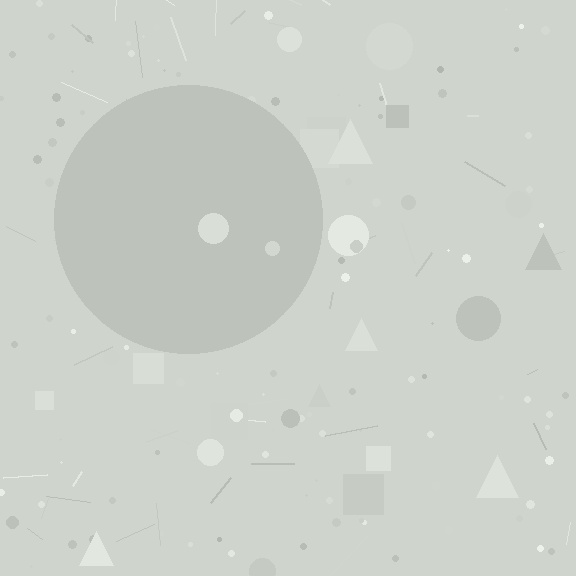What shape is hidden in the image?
A circle is hidden in the image.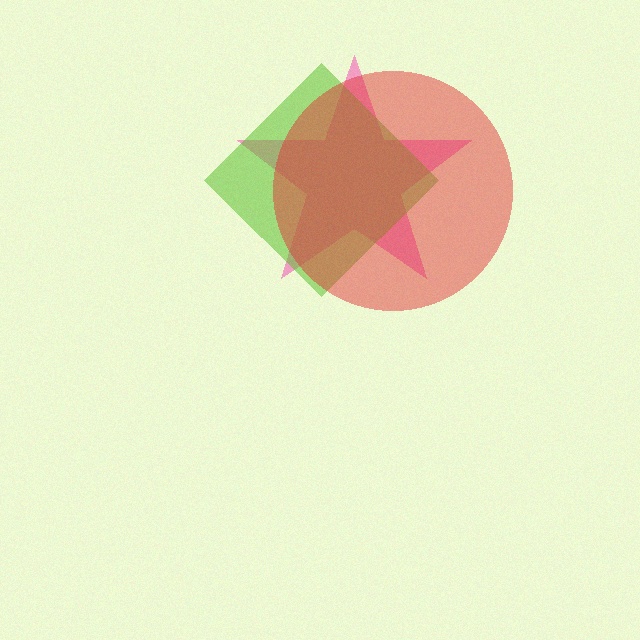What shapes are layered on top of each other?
The layered shapes are: a pink star, a lime diamond, a red circle.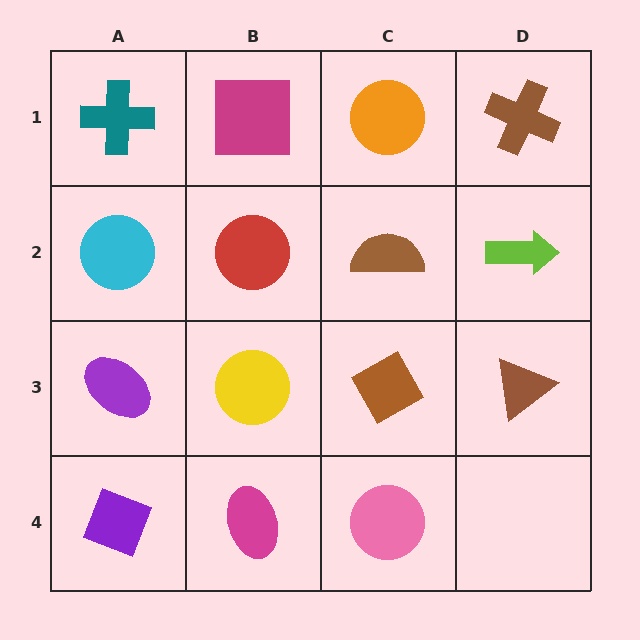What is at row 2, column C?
A brown semicircle.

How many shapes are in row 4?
3 shapes.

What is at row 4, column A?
A purple diamond.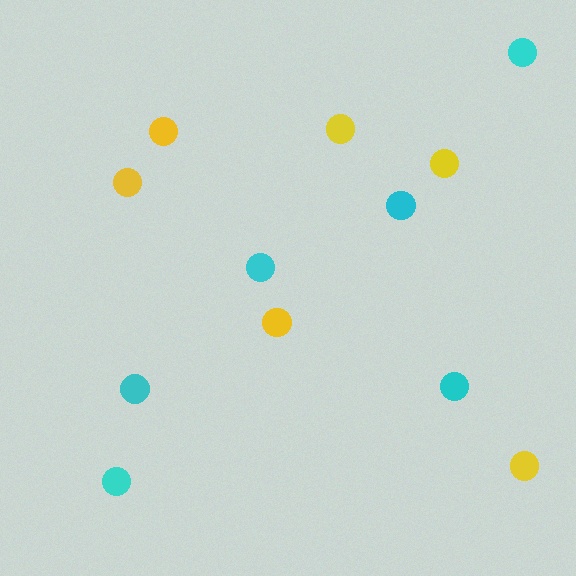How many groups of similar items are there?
There are 2 groups: one group of cyan circles (6) and one group of yellow circles (6).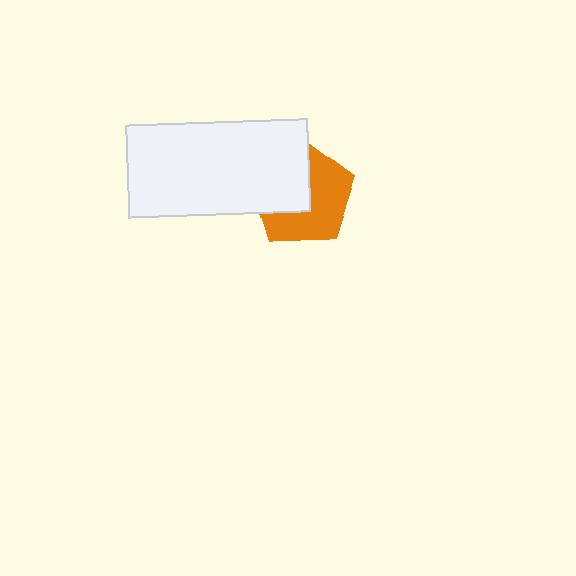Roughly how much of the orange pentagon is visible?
About half of it is visible (roughly 56%).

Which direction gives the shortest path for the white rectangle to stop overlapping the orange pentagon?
Moving toward the upper-left gives the shortest separation.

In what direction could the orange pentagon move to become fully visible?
The orange pentagon could move toward the lower-right. That would shift it out from behind the white rectangle entirely.